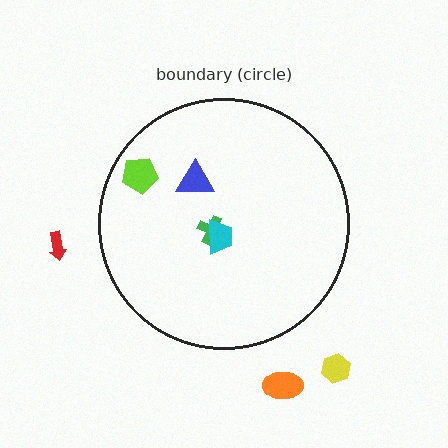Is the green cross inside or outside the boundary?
Inside.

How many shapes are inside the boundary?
4 inside, 3 outside.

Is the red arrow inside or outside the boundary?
Outside.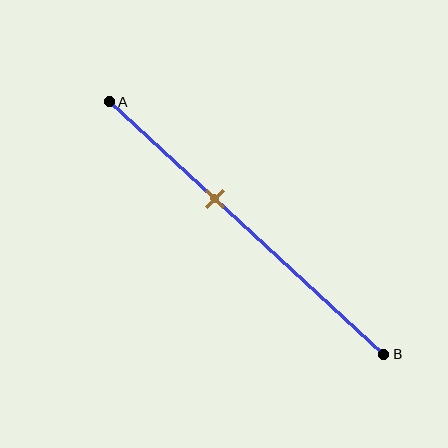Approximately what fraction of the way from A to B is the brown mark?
The brown mark is approximately 40% of the way from A to B.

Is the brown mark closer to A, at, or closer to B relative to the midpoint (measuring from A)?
The brown mark is closer to point A than the midpoint of segment AB.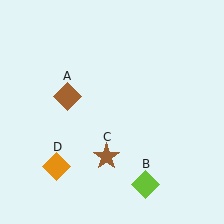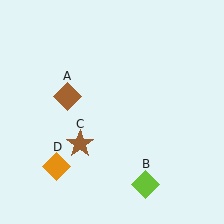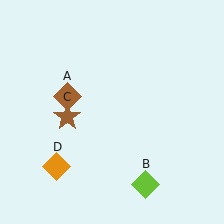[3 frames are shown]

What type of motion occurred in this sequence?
The brown star (object C) rotated clockwise around the center of the scene.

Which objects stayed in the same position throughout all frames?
Brown diamond (object A) and lime diamond (object B) and orange diamond (object D) remained stationary.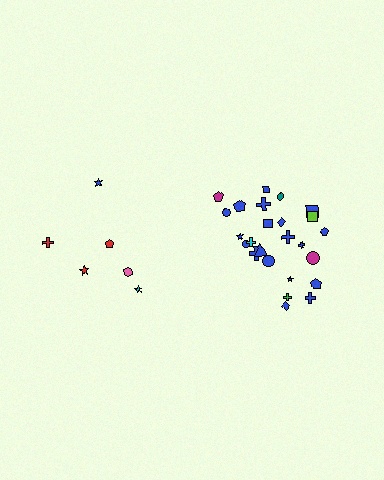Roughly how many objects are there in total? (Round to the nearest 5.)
Roughly 30 objects in total.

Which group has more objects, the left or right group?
The right group.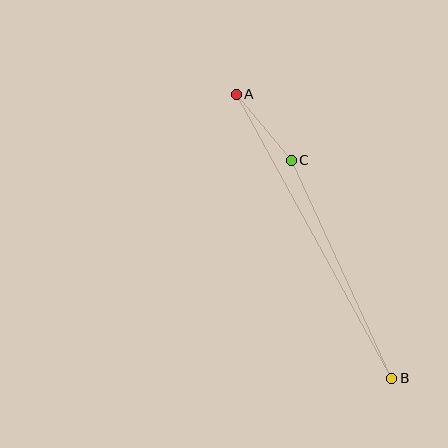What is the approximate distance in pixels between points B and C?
The distance between B and C is approximately 240 pixels.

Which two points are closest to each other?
Points A and C are closest to each other.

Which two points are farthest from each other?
Points A and B are farthest from each other.